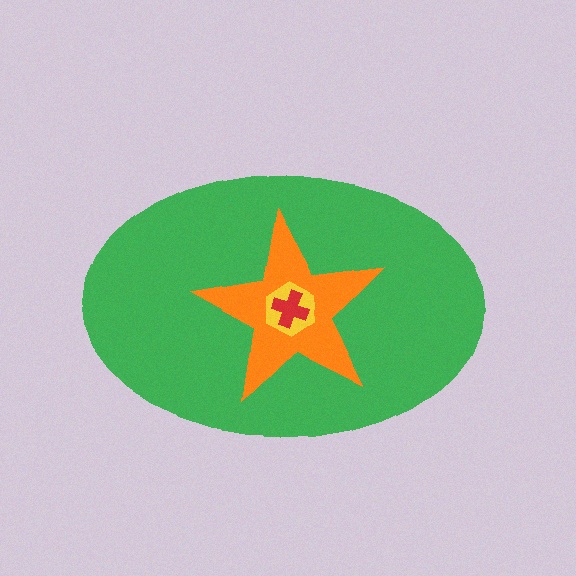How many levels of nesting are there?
4.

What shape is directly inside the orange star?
The yellow hexagon.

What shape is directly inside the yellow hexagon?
The red cross.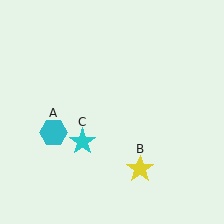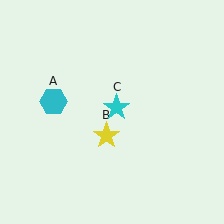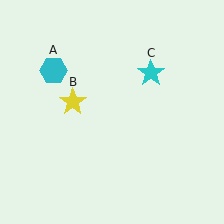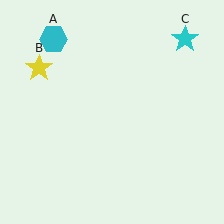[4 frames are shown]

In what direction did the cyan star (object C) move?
The cyan star (object C) moved up and to the right.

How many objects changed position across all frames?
3 objects changed position: cyan hexagon (object A), yellow star (object B), cyan star (object C).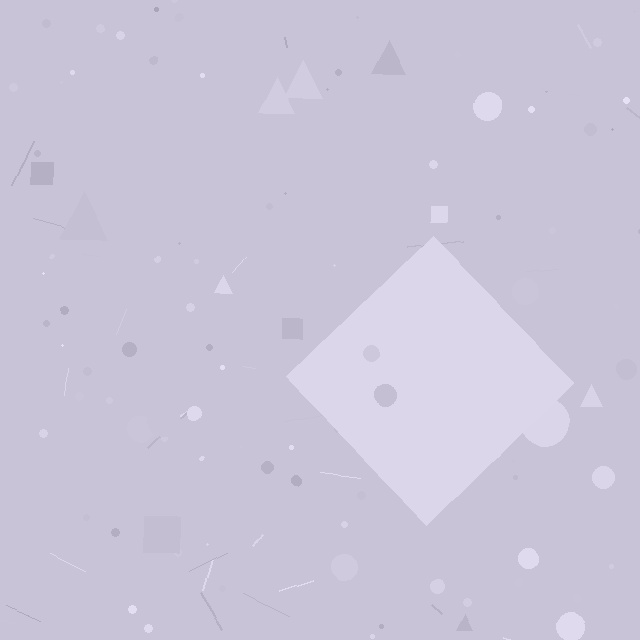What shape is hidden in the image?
A diamond is hidden in the image.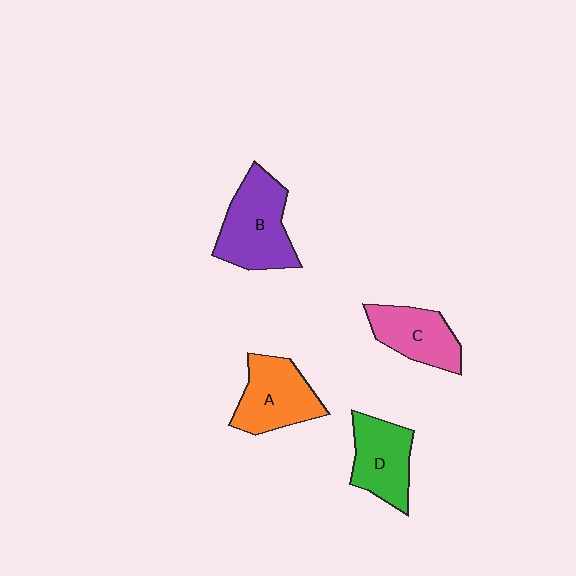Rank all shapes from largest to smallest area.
From largest to smallest: B (purple), A (orange), D (green), C (pink).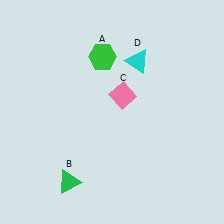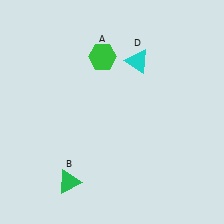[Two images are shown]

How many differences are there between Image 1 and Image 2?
There is 1 difference between the two images.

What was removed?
The pink diamond (C) was removed in Image 2.